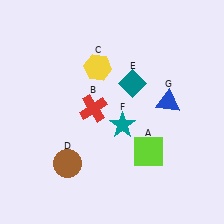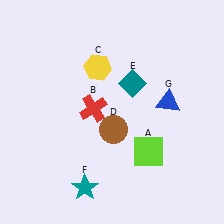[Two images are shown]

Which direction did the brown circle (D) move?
The brown circle (D) moved right.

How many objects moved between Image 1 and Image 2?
2 objects moved between the two images.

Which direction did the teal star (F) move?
The teal star (F) moved down.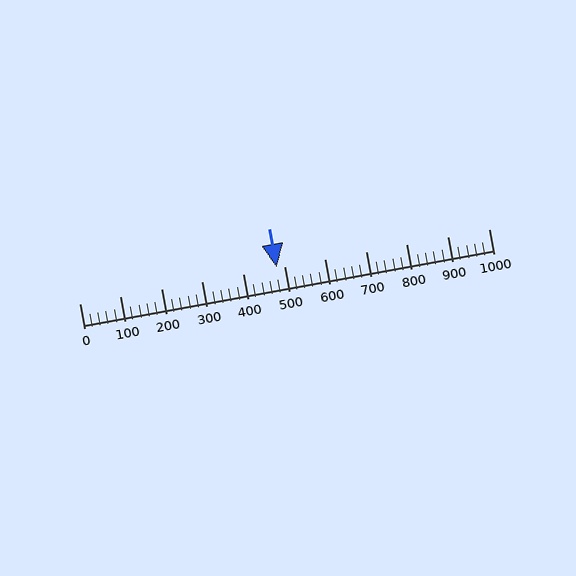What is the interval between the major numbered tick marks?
The major tick marks are spaced 100 units apart.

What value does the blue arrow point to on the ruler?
The blue arrow points to approximately 482.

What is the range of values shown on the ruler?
The ruler shows values from 0 to 1000.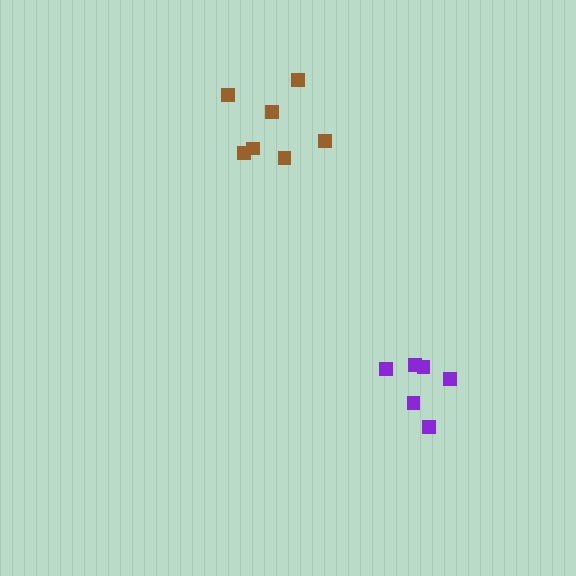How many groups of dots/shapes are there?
There are 2 groups.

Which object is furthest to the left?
The brown cluster is leftmost.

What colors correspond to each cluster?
The clusters are colored: purple, brown.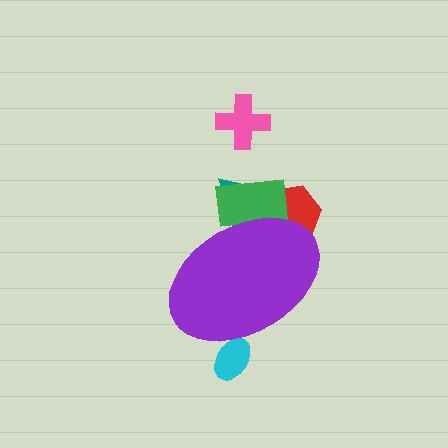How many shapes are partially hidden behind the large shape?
4 shapes are partially hidden.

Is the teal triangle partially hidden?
Yes, the teal triangle is partially hidden behind the purple ellipse.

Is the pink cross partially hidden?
No, the pink cross is fully visible.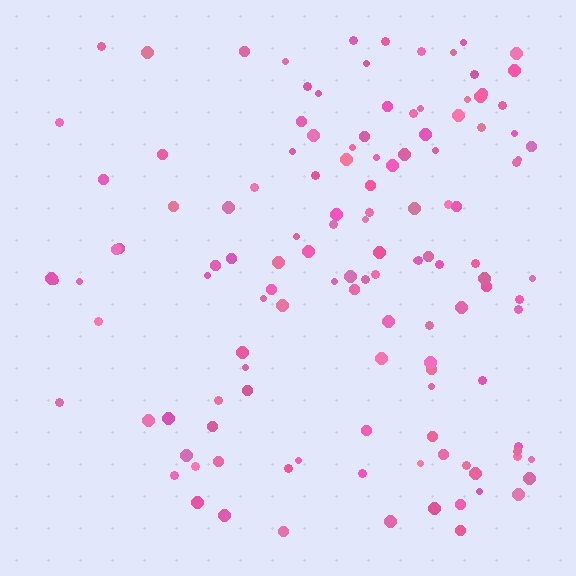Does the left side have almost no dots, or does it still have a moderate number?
Still a moderate number, just noticeably fewer than the right.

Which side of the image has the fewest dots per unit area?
The left.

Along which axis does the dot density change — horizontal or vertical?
Horizontal.